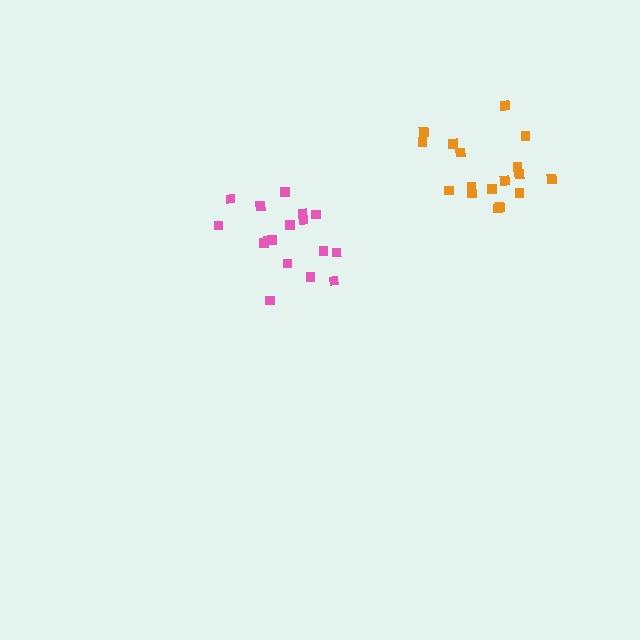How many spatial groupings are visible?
There are 2 spatial groupings.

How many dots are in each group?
Group 1: 17 dots, Group 2: 17 dots (34 total).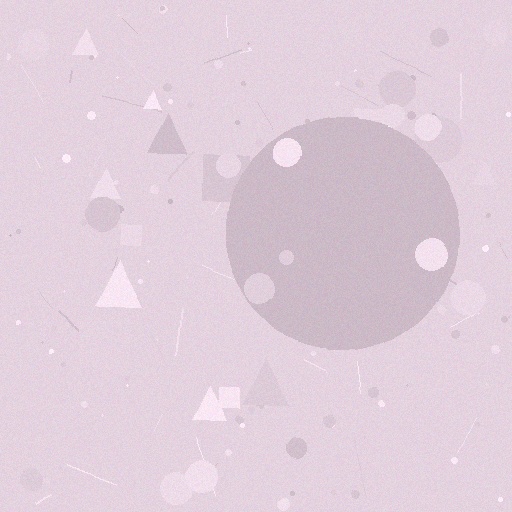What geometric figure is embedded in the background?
A circle is embedded in the background.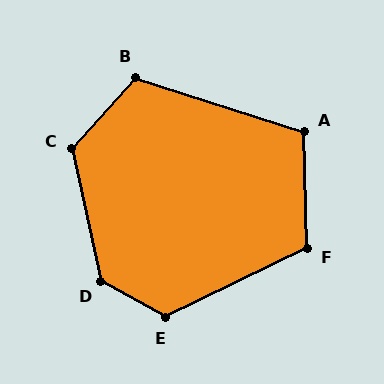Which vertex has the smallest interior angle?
A, at approximately 109 degrees.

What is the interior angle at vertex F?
Approximately 115 degrees (obtuse).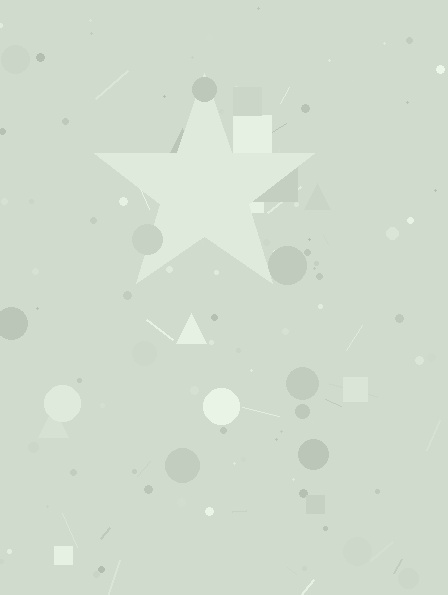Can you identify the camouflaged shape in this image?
The camouflaged shape is a star.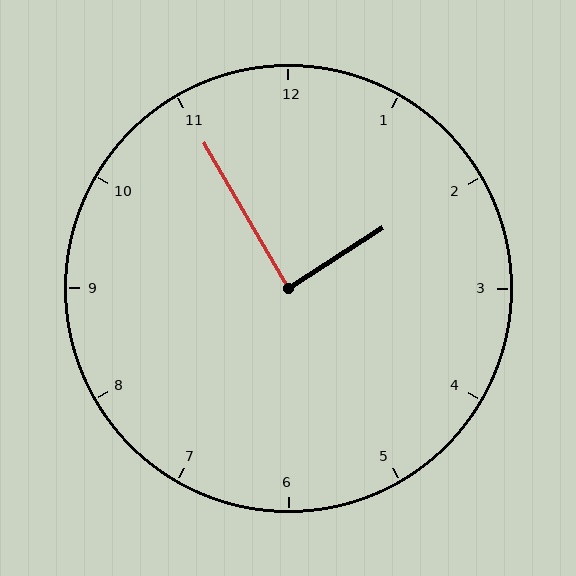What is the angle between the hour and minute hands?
Approximately 88 degrees.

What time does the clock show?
1:55.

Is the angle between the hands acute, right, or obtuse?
It is right.